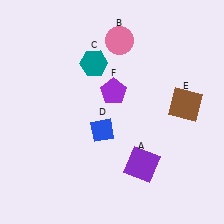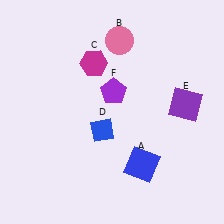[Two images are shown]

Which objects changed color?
A changed from purple to blue. C changed from teal to magenta. E changed from brown to purple.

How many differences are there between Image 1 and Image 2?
There are 3 differences between the two images.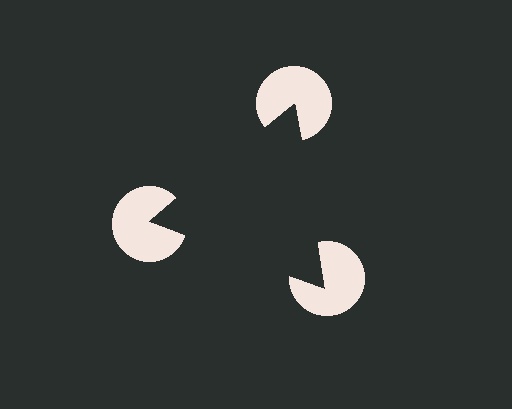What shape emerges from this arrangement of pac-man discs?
An illusory triangle — its edges are inferred from the aligned wedge cuts in the pac-man discs, not physically drawn.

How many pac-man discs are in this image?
There are 3 — one at each vertex of the illusory triangle.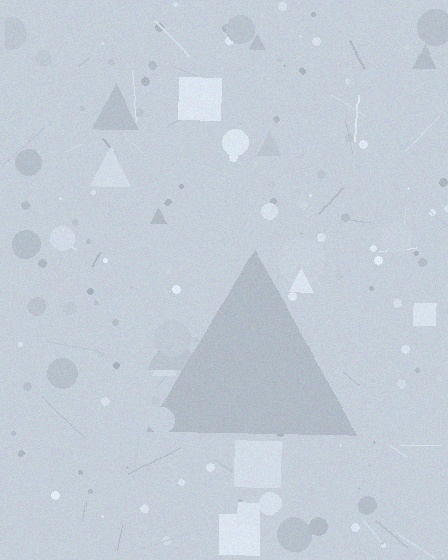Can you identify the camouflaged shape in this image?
The camouflaged shape is a triangle.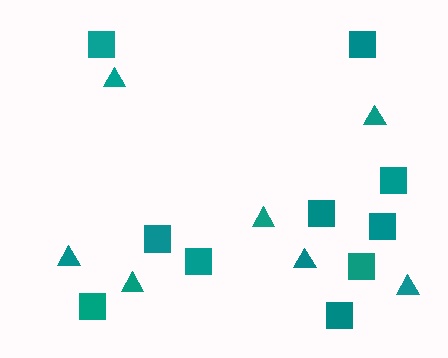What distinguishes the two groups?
There are 2 groups: one group of squares (10) and one group of triangles (7).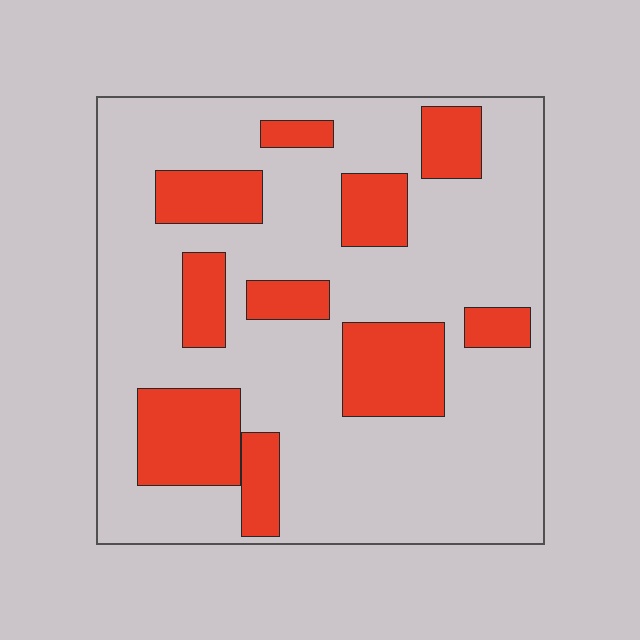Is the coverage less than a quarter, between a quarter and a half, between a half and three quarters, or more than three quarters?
Between a quarter and a half.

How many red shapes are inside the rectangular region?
10.